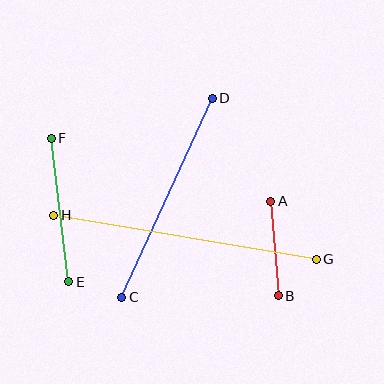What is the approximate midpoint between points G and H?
The midpoint is at approximately (185, 237) pixels.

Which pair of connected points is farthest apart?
Points G and H are farthest apart.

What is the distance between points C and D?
The distance is approximately 219 pixels.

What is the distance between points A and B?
The distance is approximately 94 pixels.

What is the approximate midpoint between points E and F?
The midpoint is at approximately (60, 210) pixels.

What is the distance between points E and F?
The distance is approximately 145 pixels.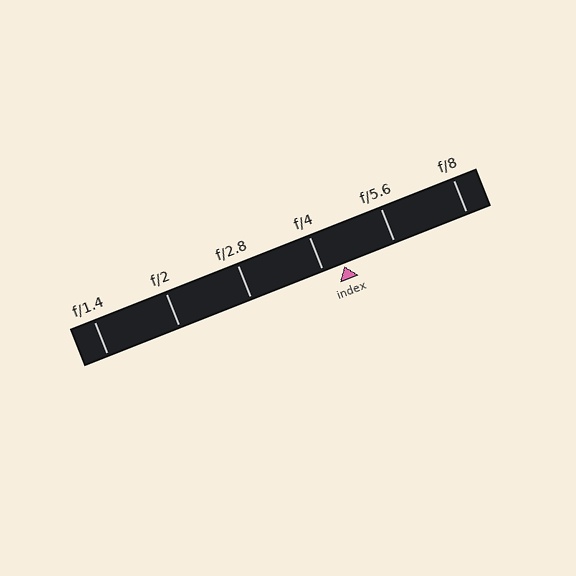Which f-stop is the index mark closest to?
The index mark is closest to f/4.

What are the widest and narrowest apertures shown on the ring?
The widest aperture shown is f/1.4 and the narrowest is f/8.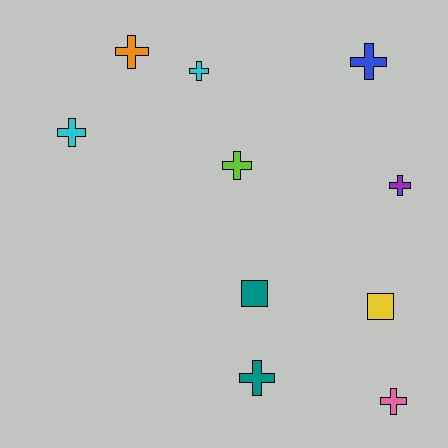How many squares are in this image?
There are 2 squares.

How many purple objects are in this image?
There is 1 purple object.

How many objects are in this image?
There are 10 objects.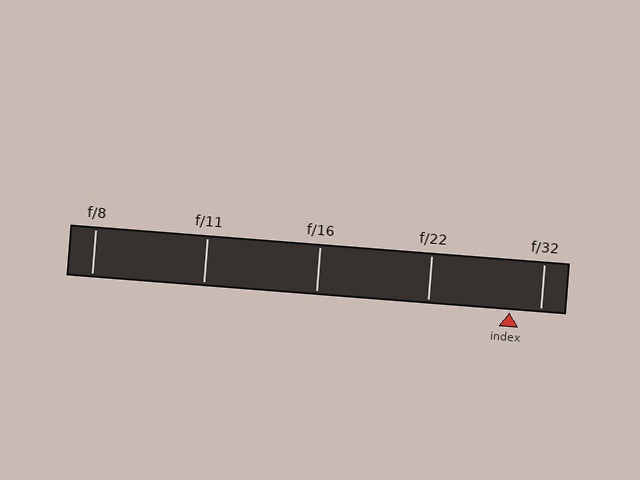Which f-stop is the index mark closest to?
The index mark is closest to f/32.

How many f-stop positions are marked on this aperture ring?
There are 5 f-stop positions marked.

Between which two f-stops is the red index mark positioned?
The index mark is between f/22 and f/32.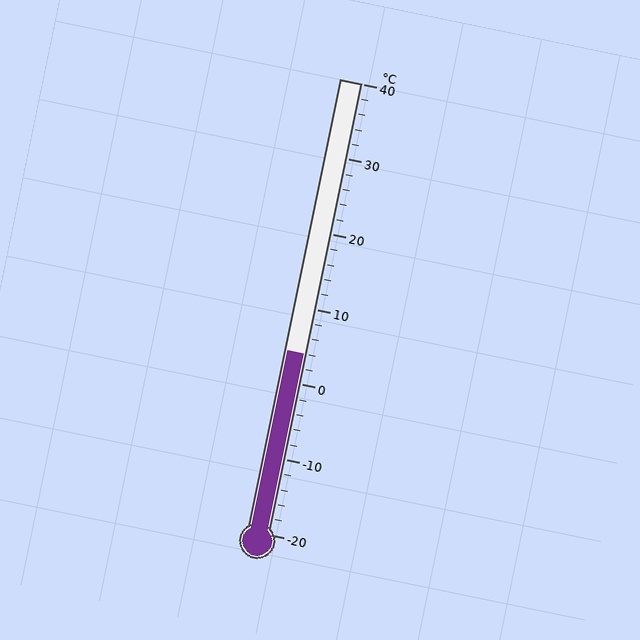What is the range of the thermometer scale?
The thermometer scale ranges from -20°C to 40°C.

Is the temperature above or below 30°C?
The temperature is below 30°C.